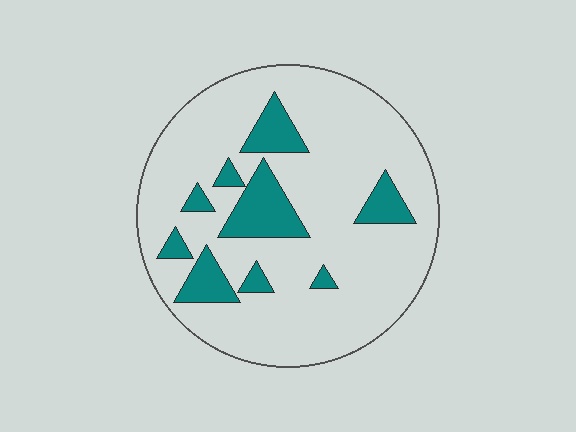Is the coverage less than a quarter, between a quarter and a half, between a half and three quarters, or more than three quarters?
Less than a quarter.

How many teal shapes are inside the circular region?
9.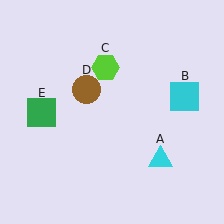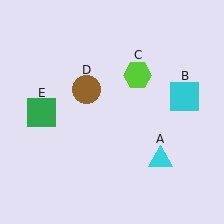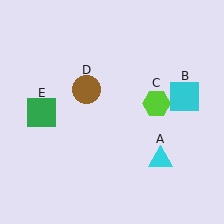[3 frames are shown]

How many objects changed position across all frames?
1 object changed position: lime hexagon (object C).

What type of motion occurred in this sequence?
The lime hexagon (object C) rotated clockwise around the center of the scene.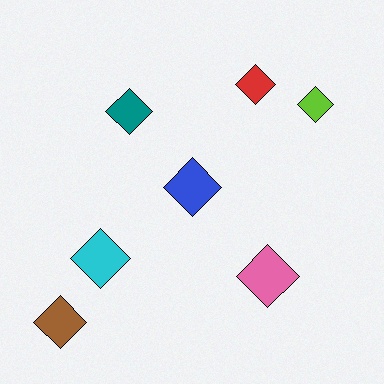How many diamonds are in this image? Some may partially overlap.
There are 7 diamonds.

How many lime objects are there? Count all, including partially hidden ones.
There is 1 lime object.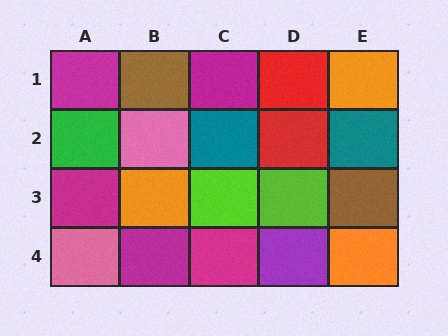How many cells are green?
1 cell is green.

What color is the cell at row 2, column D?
Red.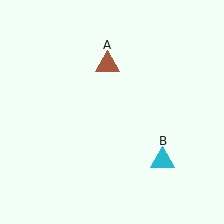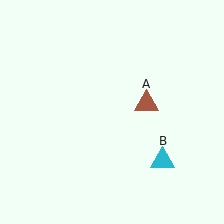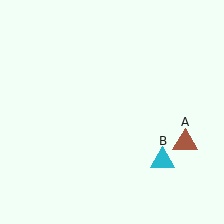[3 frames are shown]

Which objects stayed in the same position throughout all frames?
Cyan triangle (object B) remained stationary.